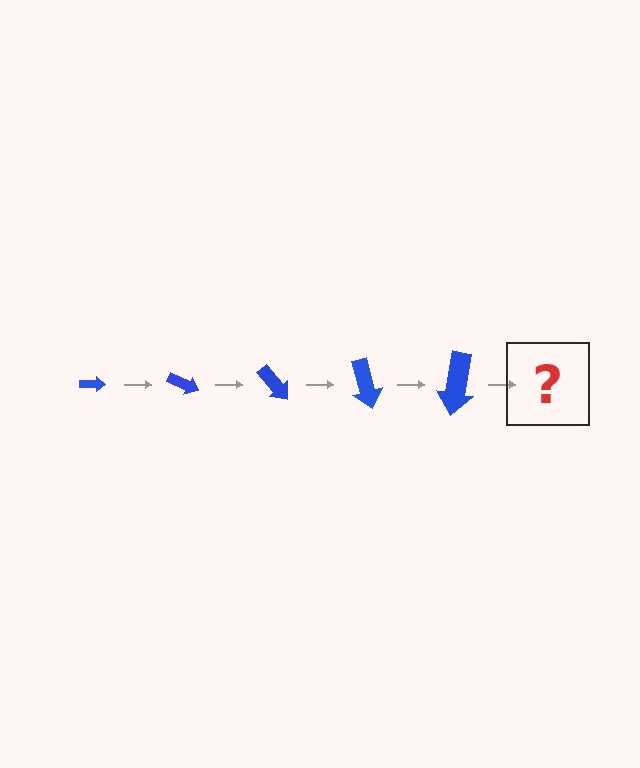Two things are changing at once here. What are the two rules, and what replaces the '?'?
The two rules are that the arrow grows larger each step and it rotates 25 degrees each step. The '?' should be an arrow, larger than the previous one and rotated 125 degrees from the start.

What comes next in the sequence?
The next element should be an arrow, larger than the previous one and rotated 125 degrees from the start.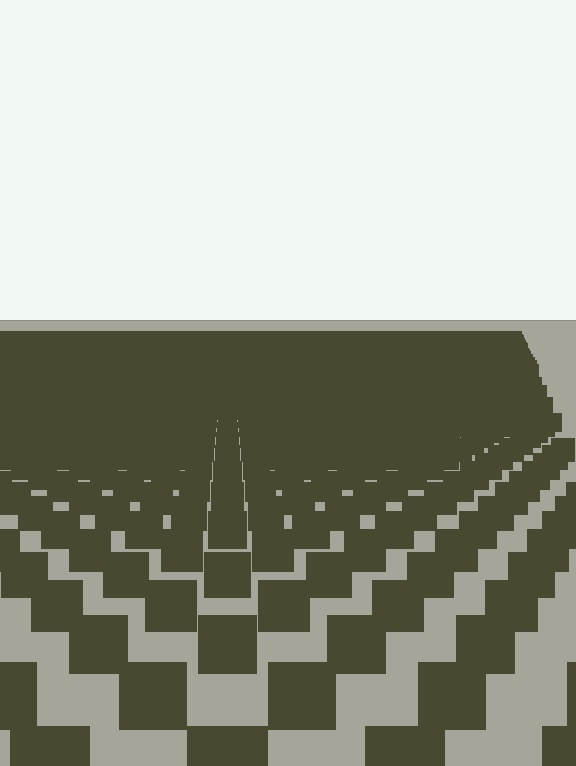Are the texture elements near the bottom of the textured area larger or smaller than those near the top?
Larger. Near the bottom, elements are closer to the viewer and appear at a bigger on-screen size.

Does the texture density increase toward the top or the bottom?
Density increases toward the top.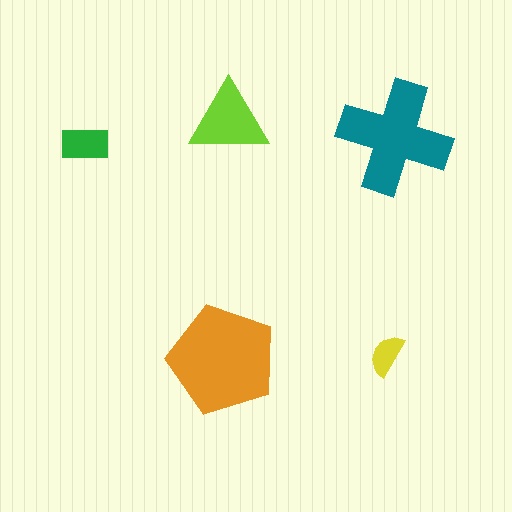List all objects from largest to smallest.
The orange pentagon, the teal cross, the lime triangle, the green rectangle, the yellow semicircle.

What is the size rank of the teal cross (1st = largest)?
2nd.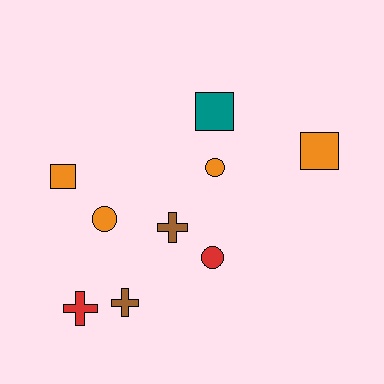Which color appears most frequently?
Orange, with 4 objects.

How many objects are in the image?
There are 9 objects.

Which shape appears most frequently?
Cross, with 3 objects.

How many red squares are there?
There are no red squares.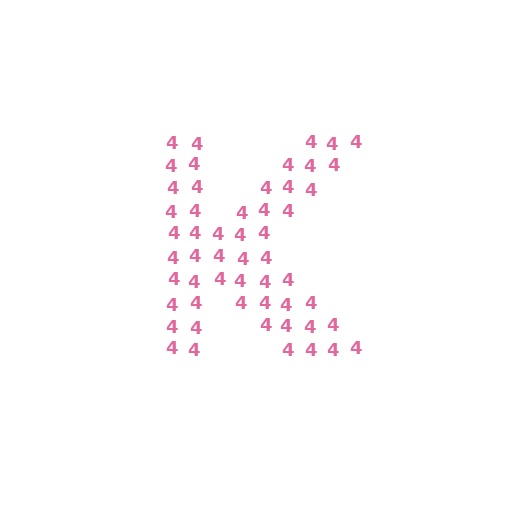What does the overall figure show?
The overall figure shows the letter K.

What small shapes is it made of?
It is made of small digit 4's.